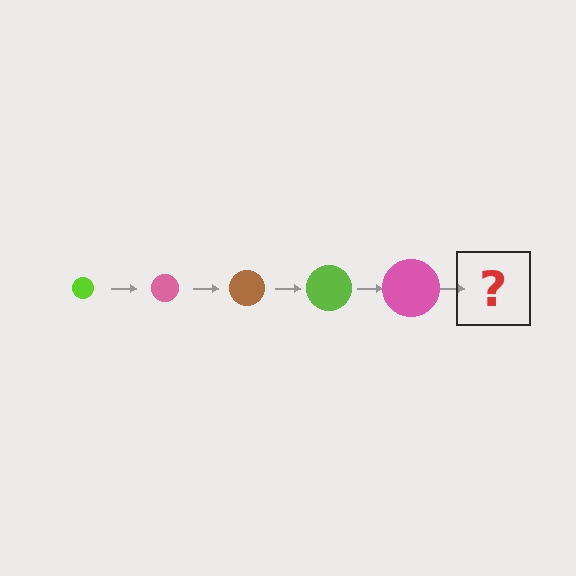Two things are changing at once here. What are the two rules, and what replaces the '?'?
The two rules are that the circle grows larger each step and the color cycles through lime, pink, and brown. The '?' should be a brown circle, larger than the previous one.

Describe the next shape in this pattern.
It should be a brown circle, larger than the previous one.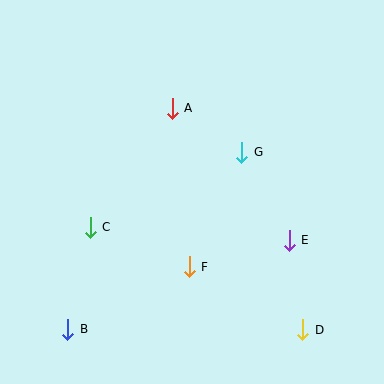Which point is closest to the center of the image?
Point G at (242, 152) is closest to the center.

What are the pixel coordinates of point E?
Point E is at (289, 240).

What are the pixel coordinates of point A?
Point A is at (172, 108).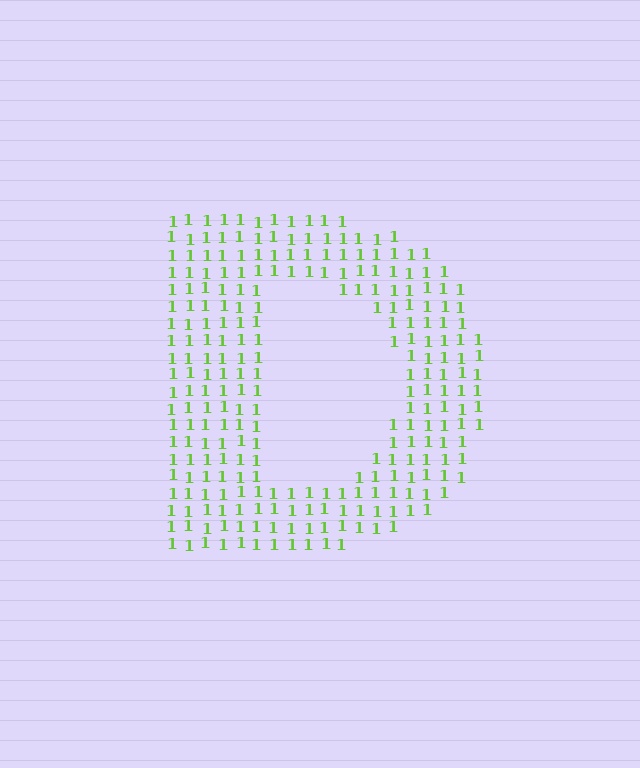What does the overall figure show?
The overall figure shows the letter D.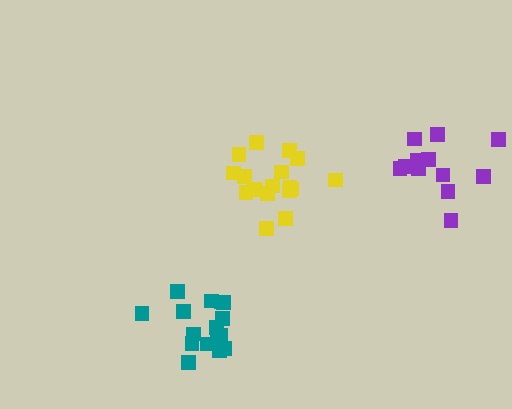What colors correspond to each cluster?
The clusters are colored: teal, purple, yellow.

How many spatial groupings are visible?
There are 3 spatial groupings.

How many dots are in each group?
Group 1: 17 dots, Group 2: 12 dots, Group 3: 18 dots (47 total).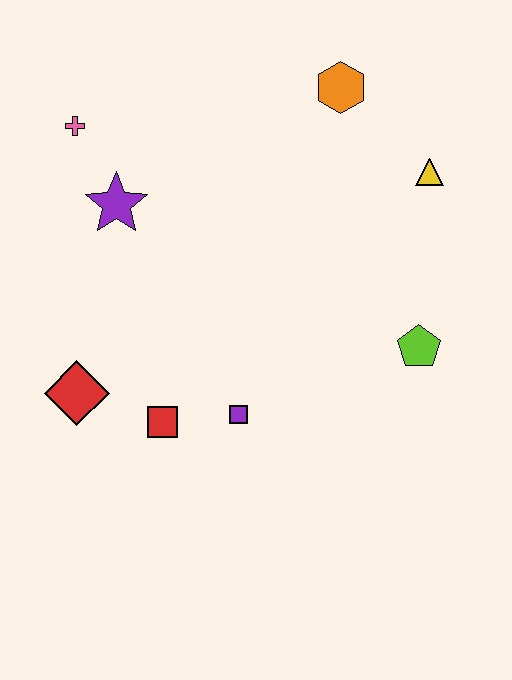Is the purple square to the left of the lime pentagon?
Yes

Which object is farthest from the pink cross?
The lime pentagon is farthest from the pink cross.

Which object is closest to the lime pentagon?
The yellow triangle is closest to the lime pentagon.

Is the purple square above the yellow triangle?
No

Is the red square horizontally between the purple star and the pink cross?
No